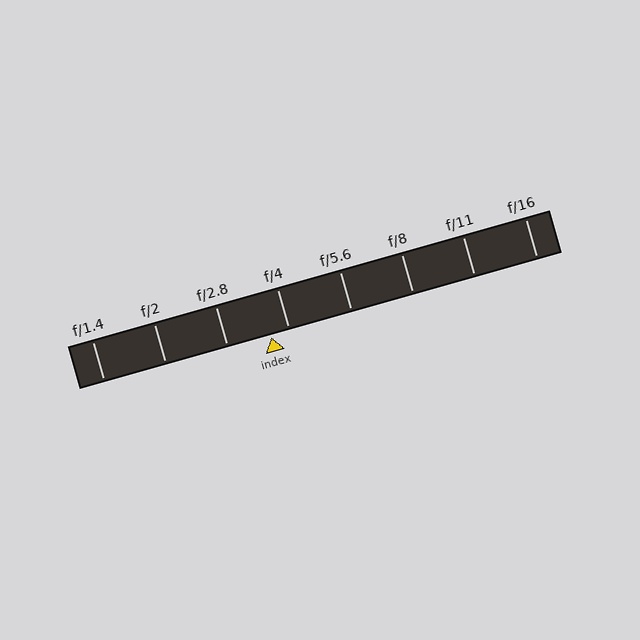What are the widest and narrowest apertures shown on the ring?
The widest aperture shown is f/1.4 and the narrowest is f/16.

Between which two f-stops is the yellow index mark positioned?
The index mark is between f/2.8 and f/4.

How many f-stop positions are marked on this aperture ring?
There are 8 f-stop positions marked.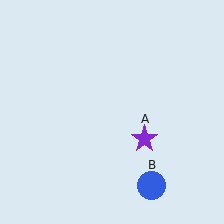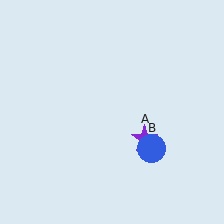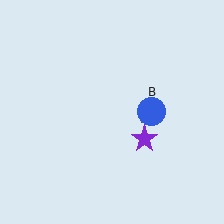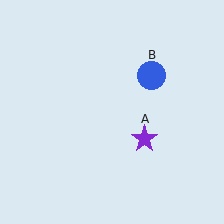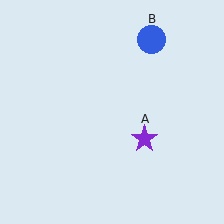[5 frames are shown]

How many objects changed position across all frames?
1 object changed position: blue circle (object B).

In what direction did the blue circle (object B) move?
The blue circle (object B) moved up.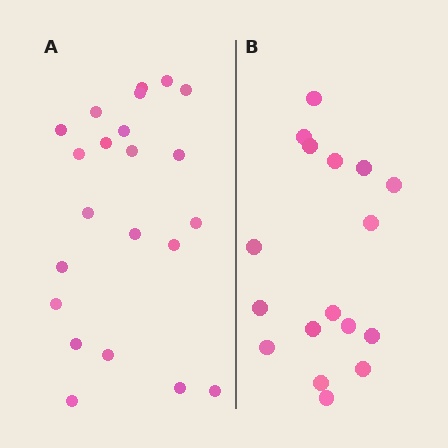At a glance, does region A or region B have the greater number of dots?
Region A (the left region) has more dots.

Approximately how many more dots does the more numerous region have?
Region A has about 5 more dots than region B.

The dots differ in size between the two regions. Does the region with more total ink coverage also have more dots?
No. Region B has more total ink coverage because its dots are larger, but region A actually contains more individual dots. Total area can be misleading — the number of items is what matters here.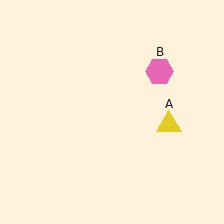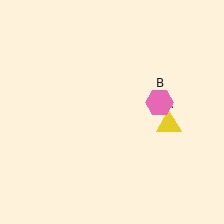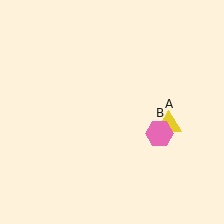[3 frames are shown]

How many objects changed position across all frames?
1 object changed position: pink hexagon (object B).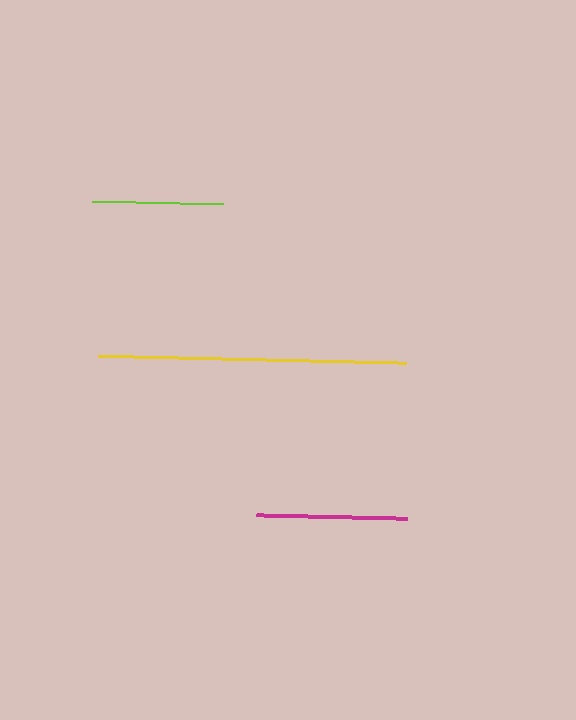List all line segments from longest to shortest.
From longest to shortest: yellow, magenta, lime.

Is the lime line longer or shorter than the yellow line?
The yellow line is longer than the lime line.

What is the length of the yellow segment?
The yellow segment is approximately 308 pixels long.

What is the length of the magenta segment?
The magenta segment is approximately 152 pixels long.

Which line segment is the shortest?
The lime line is the shortest at approximately 131 pixels.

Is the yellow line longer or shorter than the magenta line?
The yellow line is longer than the magenta line.